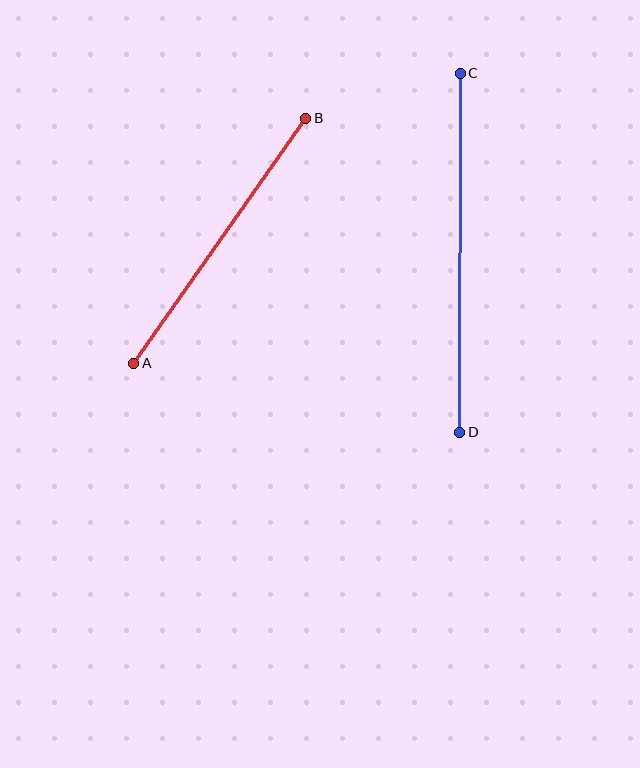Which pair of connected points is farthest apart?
Points C and D are farthest apart.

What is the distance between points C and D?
The distance is approximately 359 pixels.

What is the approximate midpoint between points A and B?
The midpoint is at approximately (220, 241) pixels.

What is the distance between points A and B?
The distance is approximately 299 pixels.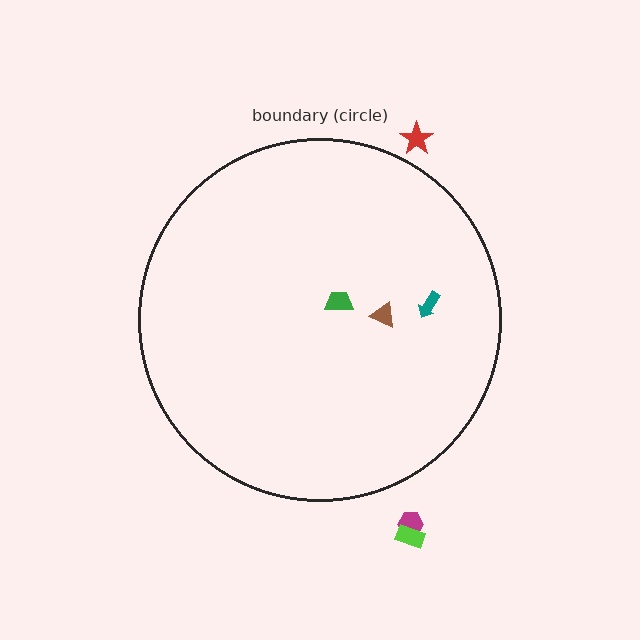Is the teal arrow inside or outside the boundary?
Inside.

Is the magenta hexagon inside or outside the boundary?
Outside.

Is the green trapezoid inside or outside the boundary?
Inside.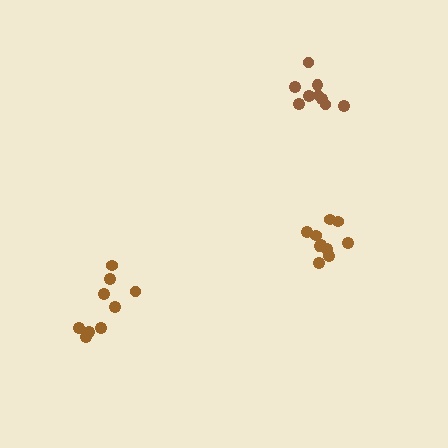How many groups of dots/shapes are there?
There are 3 groups.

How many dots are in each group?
Group 1: 9 dots, Group 2: 9 dots, Group 3: 10 dots (28 total).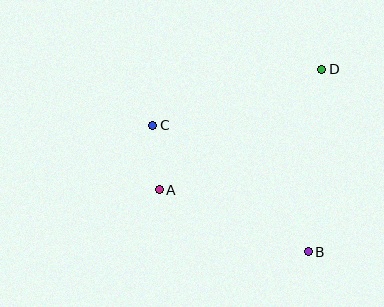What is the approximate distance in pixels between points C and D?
The distance between C and D is approximately 178 pixels.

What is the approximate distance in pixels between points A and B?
The distance between A and B is approximately 162 pixels.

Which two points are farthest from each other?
Points A and D are farthest from each other.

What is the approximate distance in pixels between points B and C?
The distance between B and C is approximately 201 pixels.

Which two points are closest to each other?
Points A and C are closest to each other.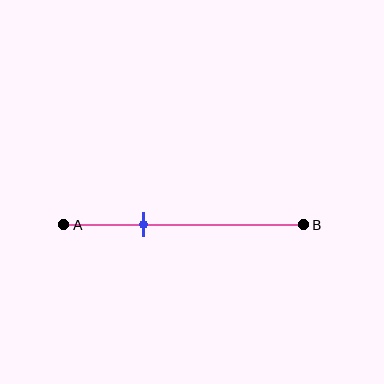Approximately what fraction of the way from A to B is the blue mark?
The blue mark is approximately 35% of the way from A to B.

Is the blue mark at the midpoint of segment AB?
No, the mark is at about 35% from A, not at the 50% midpoint.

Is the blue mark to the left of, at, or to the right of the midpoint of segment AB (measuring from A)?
The blue mark is to the left of the midpoint of segment AB.